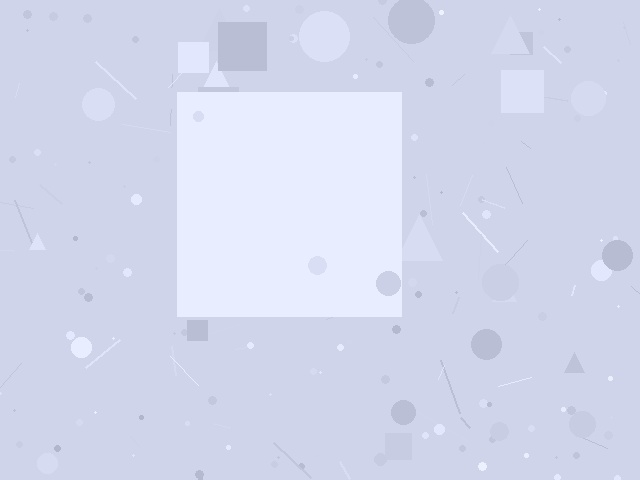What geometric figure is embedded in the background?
A square is embedded in the background.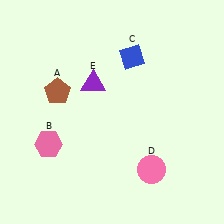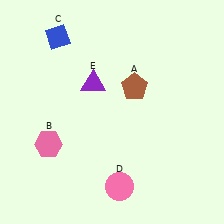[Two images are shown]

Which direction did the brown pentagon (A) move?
The brown pentagon (A) moved right.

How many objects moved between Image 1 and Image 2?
3 objects moved between the two images.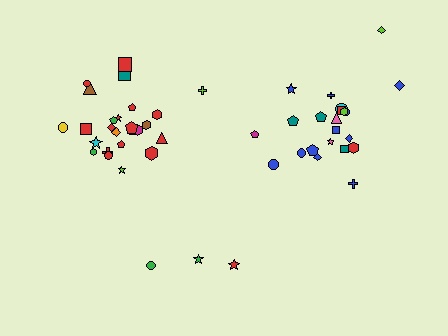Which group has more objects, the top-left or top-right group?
The top-left group.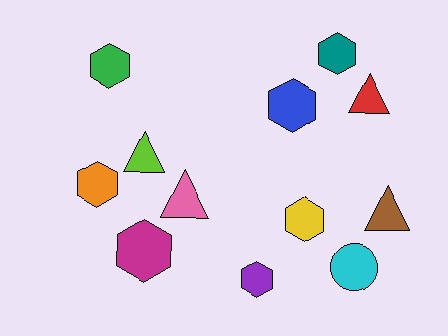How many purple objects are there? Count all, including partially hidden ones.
There is 1 purple object.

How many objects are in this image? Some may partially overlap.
There are 12 objects.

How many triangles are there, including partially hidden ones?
There are 4 triangles.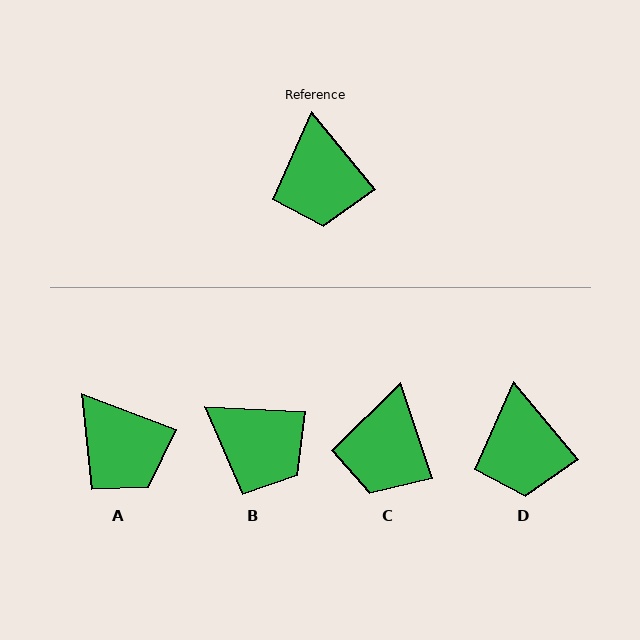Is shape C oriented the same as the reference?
No, it is off by about 21 degrees.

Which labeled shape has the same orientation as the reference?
D.